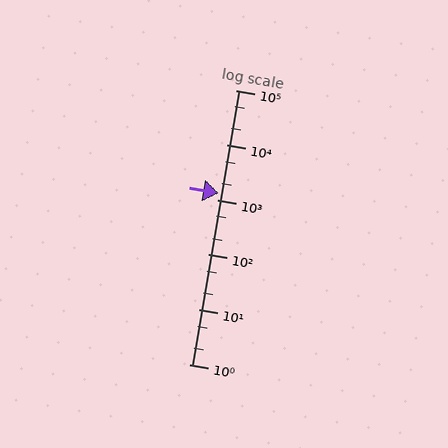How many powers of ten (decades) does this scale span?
The scale spans 5 decades, from 1 to 100000.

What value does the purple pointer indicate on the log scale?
The pointer indicates approximately 1300.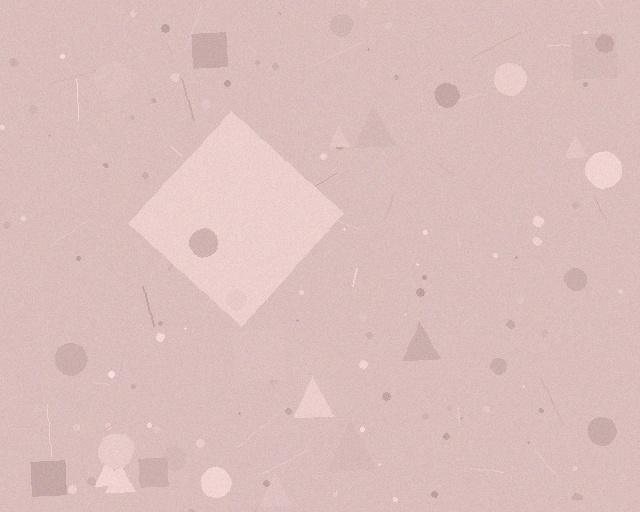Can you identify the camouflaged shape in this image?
The camouflaged shape is a diamond.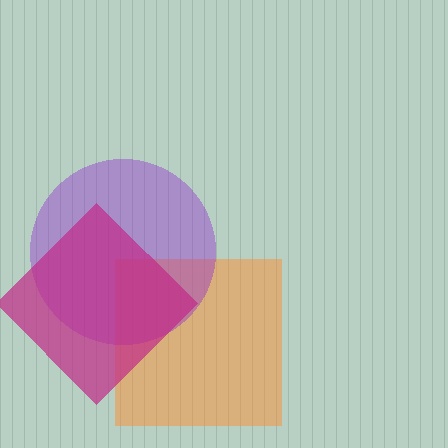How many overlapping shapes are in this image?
There are 3 overlapping shapes in the image.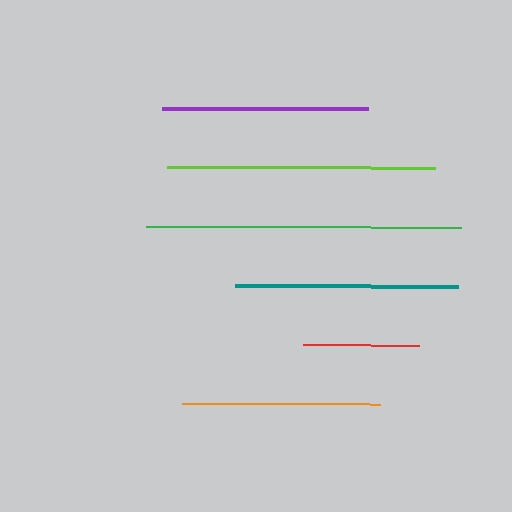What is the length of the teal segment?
The teal segment is approximately 222 pixels long.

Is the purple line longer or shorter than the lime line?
The lime line is longer than the purple line.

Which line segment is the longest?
The green line is the longest at approximately 316 pixels.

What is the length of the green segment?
The green segment is approximately 316 pixels long.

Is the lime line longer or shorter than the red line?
The lime line is longer than the red line.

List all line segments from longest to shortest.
From longest to shortest: green, lime, teal, purple, orange, red.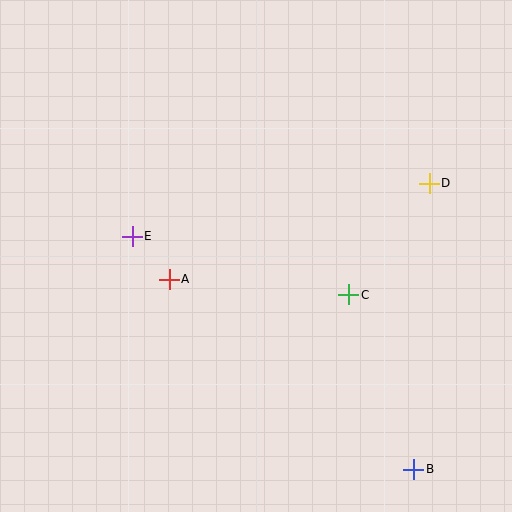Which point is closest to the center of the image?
Point A at (169, 279) is closest to the center.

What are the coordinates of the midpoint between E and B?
The midpoint between E and B is at (273, 353).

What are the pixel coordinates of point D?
Point D is at (429, 183).